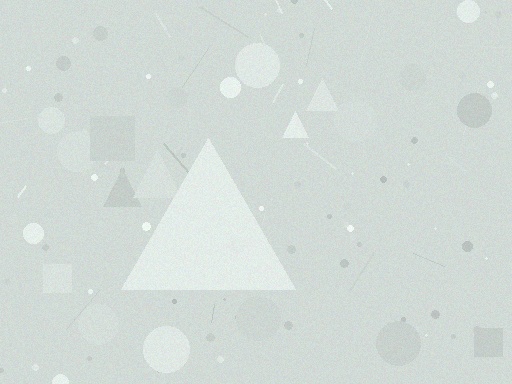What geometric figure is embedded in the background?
A triangle is embedded in the background.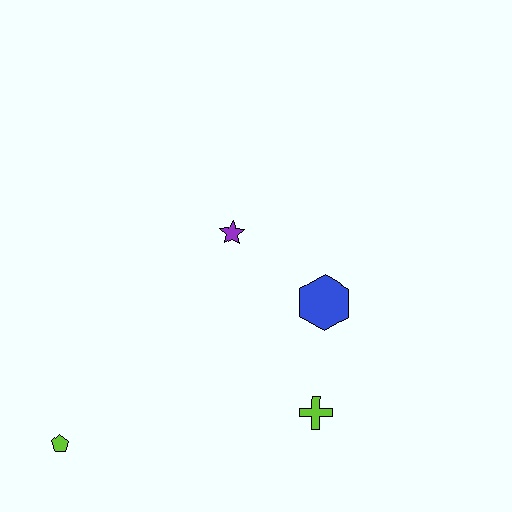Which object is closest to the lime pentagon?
The lime cross is closest to the lime pentagon.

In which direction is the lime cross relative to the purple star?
The lime cross is below the purple star.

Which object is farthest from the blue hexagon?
The lime pentagon is farthest from the blue hexagon.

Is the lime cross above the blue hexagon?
No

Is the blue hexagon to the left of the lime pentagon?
No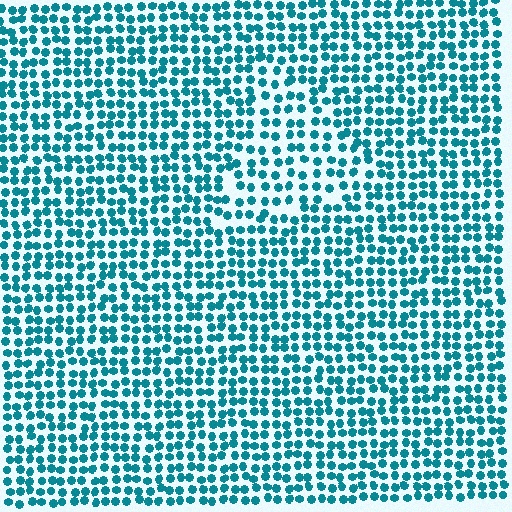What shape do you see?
I see a triangle.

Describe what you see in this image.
The image contains small teal elements arranged at two different densities. A triangle-shaped region is visible where the elements are less densely packed than the surrounding area.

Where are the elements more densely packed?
The elements are more densely packed outside the triangle boundary.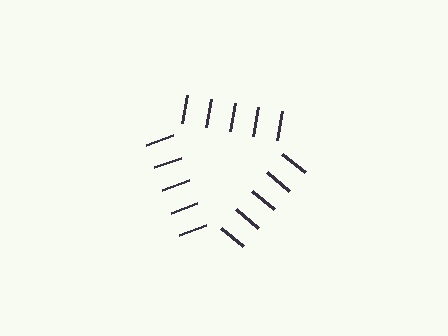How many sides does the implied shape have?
3 sides — the line-ends trace a triangle.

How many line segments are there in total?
15 — 5 along each of the 3 edges.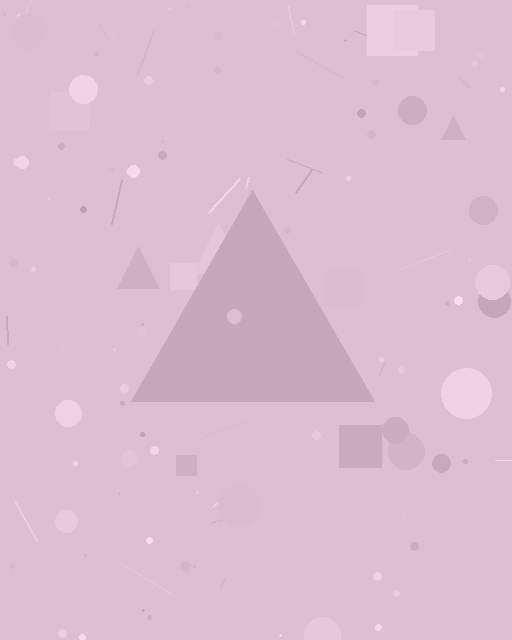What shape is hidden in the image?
A triangle is hidden in the image.